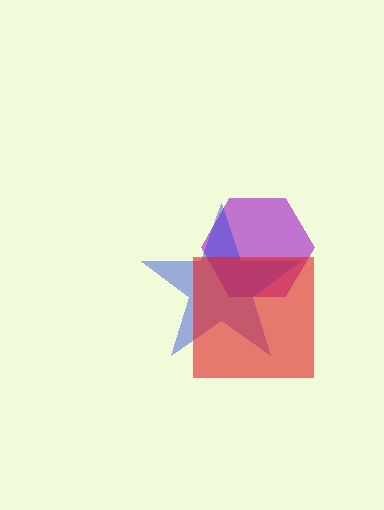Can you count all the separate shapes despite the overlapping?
Yes, there are 3 separate shapes.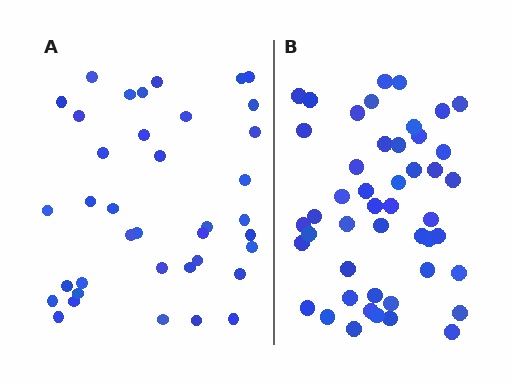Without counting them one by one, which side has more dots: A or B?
Region B (the right region) has more dots.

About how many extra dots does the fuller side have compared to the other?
Region B has roughly 8 or so more dots than region A.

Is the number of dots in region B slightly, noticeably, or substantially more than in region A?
Region B has only slightly more — the two regions are fairly close. The ratio is roughly 1.2 to 1.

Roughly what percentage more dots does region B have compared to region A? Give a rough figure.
About 25% more.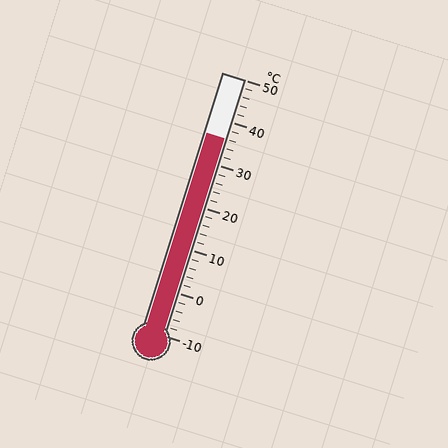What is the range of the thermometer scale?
The thermometer scale ranges from -10°C to 50°C.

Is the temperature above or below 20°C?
The temperature is above 20°C.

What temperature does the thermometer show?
The thermometer shows approximately 36°C.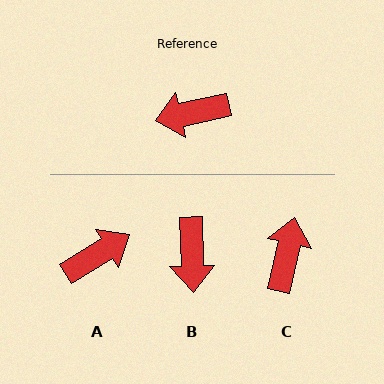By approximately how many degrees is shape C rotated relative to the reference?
Approximately 115 degrees clockwise.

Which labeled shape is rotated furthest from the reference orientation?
A, about 161 degrees away.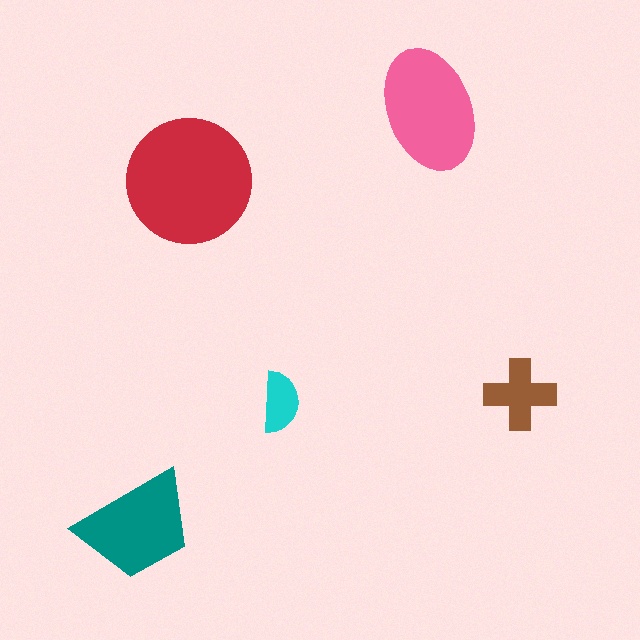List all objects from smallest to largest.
The cyan semicircle, the brown cross, the teal trapezoid, the pink ellipse, the red circle.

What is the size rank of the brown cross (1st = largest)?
4th.